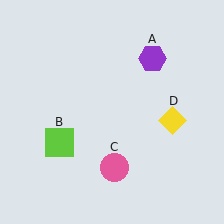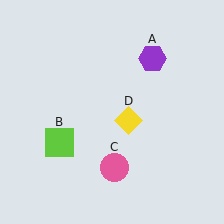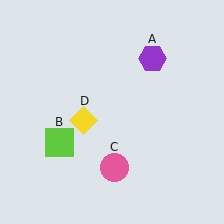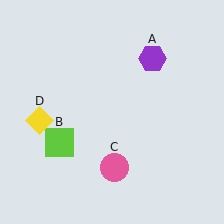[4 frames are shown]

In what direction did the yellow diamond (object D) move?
The yellow diamond (object D) moved left.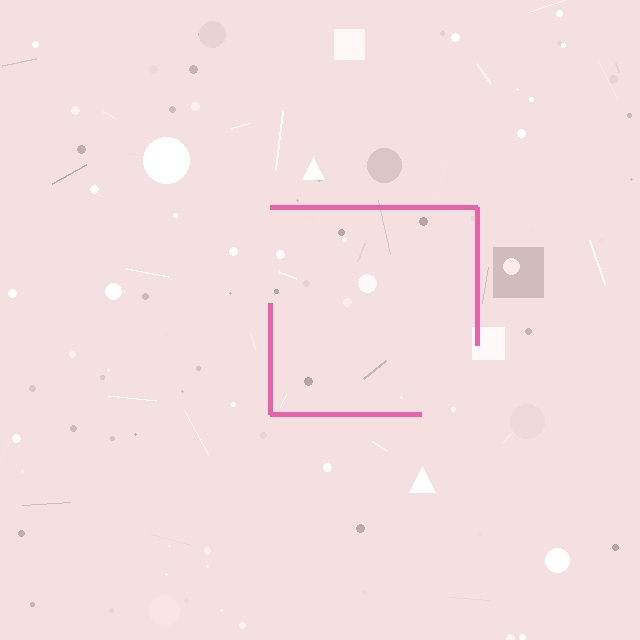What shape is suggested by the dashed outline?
The dashed outline suggests a square.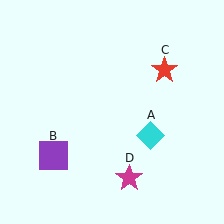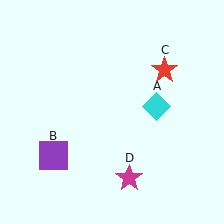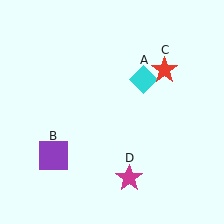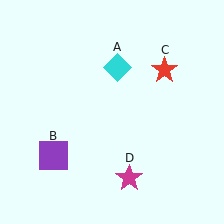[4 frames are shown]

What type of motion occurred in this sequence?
The cyan diamond (object A) rotated counterclockwise around the center of the scene.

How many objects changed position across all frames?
1 object changed position: cyan diamond (object A).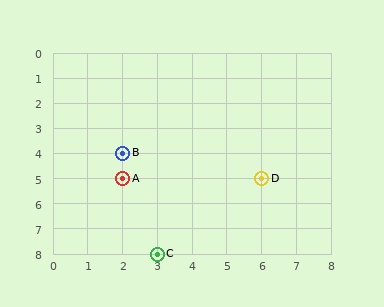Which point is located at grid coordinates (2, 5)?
Point A is at (2, 5).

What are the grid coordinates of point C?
Point C is at grid coordinates (3, 8).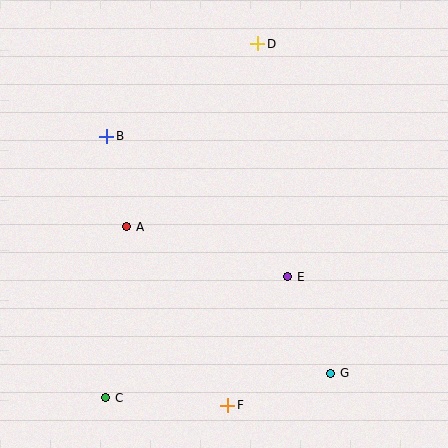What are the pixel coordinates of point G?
Point G is at (331, 373).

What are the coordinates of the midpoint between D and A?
The midpoint between D and A is at (192, 135).